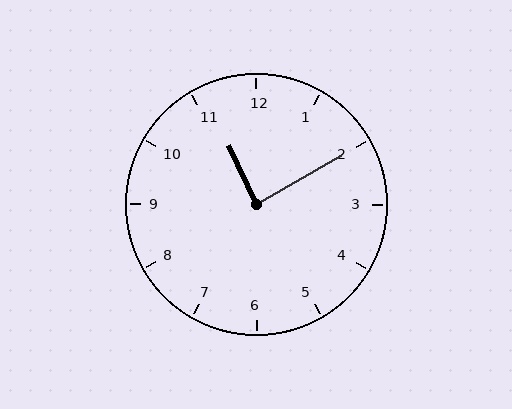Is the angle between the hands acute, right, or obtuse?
It is right.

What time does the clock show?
11:10.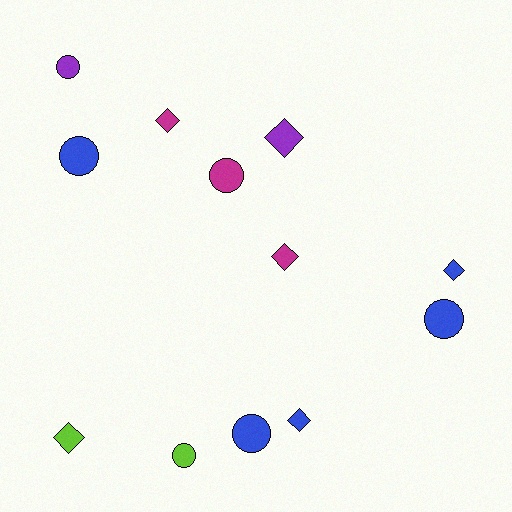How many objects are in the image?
There are 12 objects.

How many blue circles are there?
There are 3 blue circles.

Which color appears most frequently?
Blue, with 5 objects.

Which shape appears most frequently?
Circle, with 6 objects.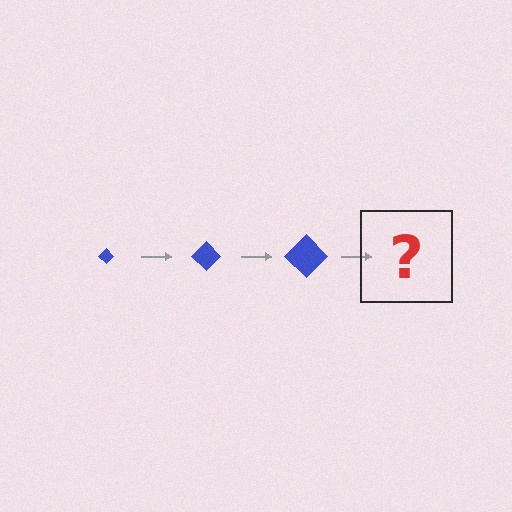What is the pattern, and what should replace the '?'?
The pattern is that the diamond gets progressively larger each step. The '?' should be a blue diamond, larger than the previous one.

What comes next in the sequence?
The next element should be a blue diamond, larger than the previous one.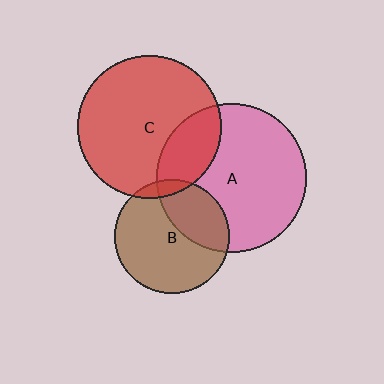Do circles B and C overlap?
Yes.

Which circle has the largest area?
Circle A (pink).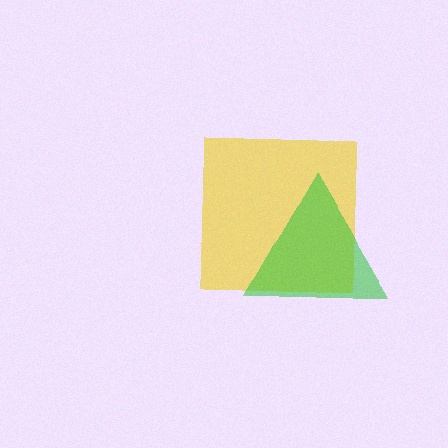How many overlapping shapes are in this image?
There are 2 overlapping shapes in the image.